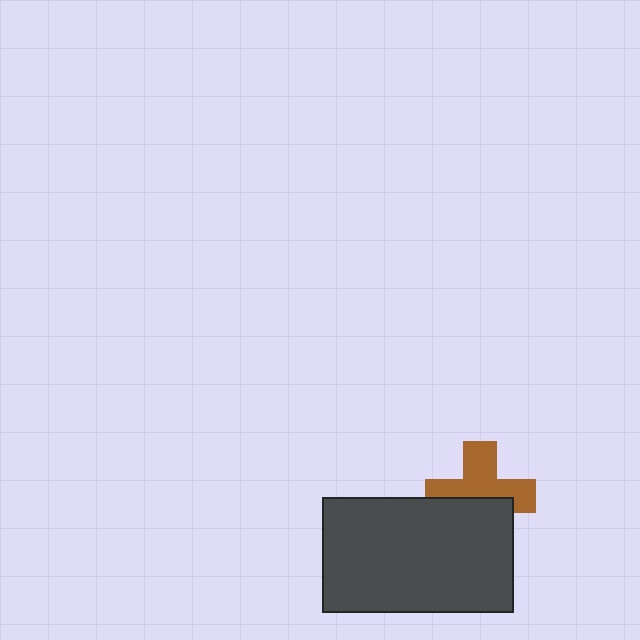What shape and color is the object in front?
The object in front is a dark gray rectangle.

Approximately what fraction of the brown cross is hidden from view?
Roughly 43% of the brown cross is hidden behind the dark gray rectangle.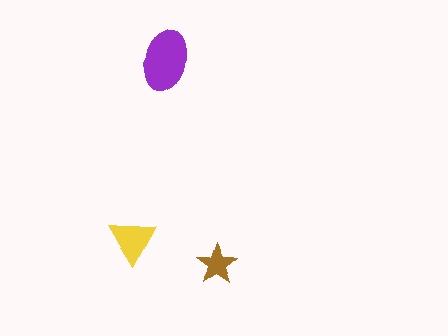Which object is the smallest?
The brown star.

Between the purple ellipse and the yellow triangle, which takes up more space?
The purple ellipse.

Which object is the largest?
The purple ellipse.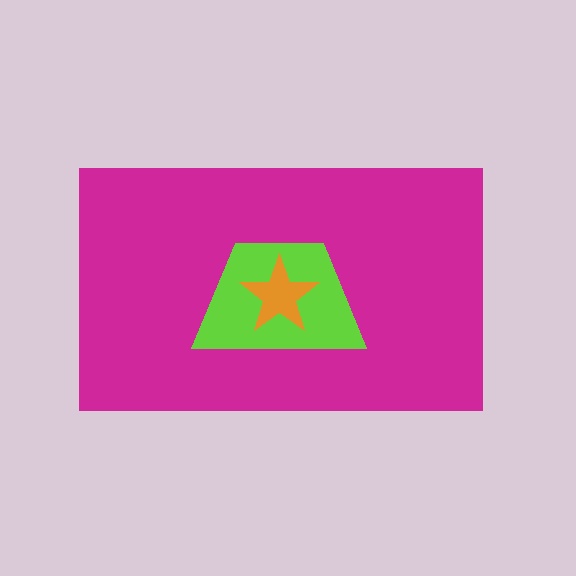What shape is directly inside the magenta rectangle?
The lime trapezoid.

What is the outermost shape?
The magenta rectangle.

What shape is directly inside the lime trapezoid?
The orange star.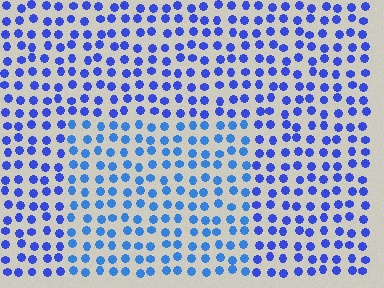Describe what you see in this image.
The image is filled with small blue elements in a uniform arrangement. A rectangle-shaped region is visible where the elements are tinted to a slightly different hue, forming a subtle color boundary.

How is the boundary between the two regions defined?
The boundary is defined purely by a slight shift in hue (about 21 degrees). Spacing, size, and orientation are identical on both sides.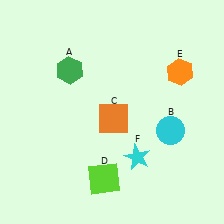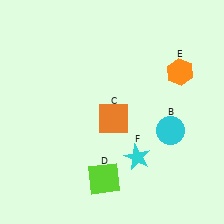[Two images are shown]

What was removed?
The green hexagon (A) was removed in Image 2.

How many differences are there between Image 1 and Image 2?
There is 1 difference between the two images.